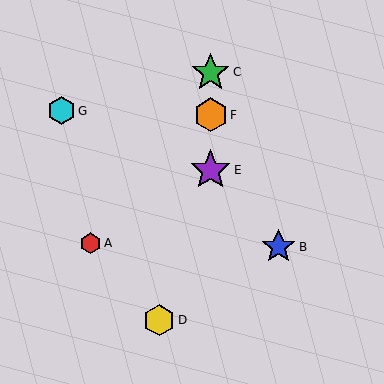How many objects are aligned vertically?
3 objects (C, E, F) are aligned vertically.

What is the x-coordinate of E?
Object E is at x≈211.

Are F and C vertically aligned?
Yes, both are at x≈211.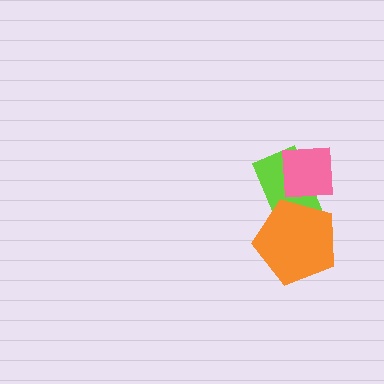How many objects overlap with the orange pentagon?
2 objects overlap with the orange pentagon.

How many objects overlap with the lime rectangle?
2 objects overlap with the lime rectangle.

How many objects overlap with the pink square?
2 objects overlap with the pink square.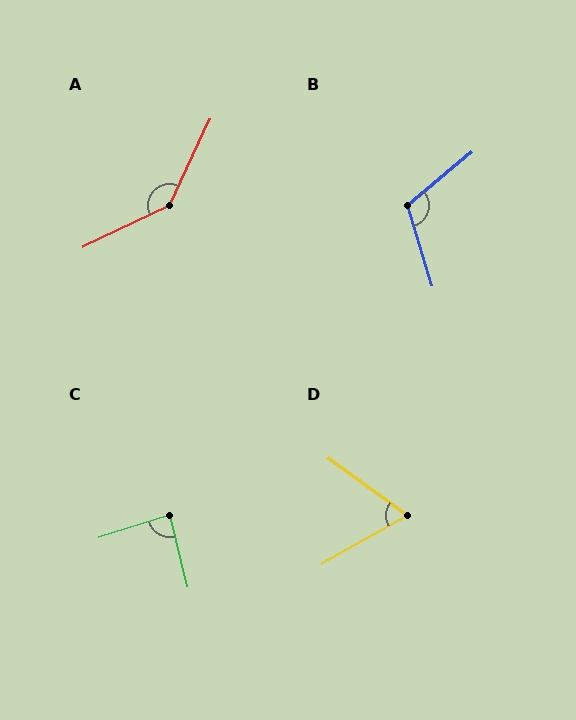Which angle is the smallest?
D, at approximately 65 degrees.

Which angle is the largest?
A, at approximately 141 degrees.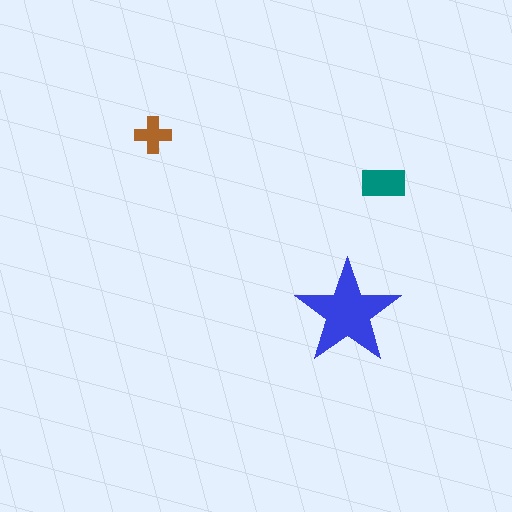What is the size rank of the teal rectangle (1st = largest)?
2nd.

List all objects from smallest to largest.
The brown cross, the teal rectangle, the blue star.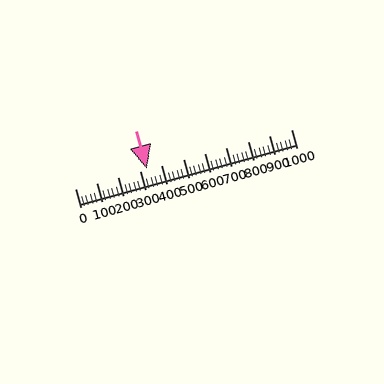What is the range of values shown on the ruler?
The ruler shows values from 0 to 1000.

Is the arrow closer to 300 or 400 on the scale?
The arrow is closer to 300.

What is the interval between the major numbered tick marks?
The major tick marks are spaced 100 units apart.